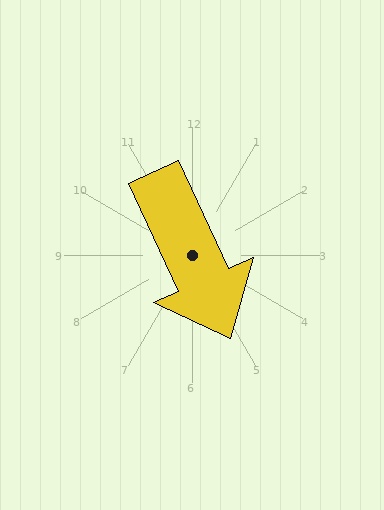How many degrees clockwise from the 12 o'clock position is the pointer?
Approximately 155 degrees.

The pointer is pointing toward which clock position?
Roughly 5 o'clock.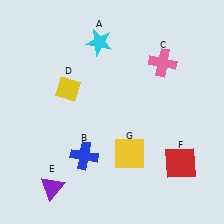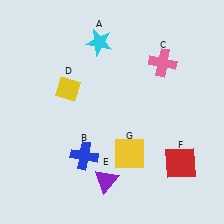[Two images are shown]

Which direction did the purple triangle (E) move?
The purple triangle (E) moved right.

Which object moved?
The purple triangle (E) moved right.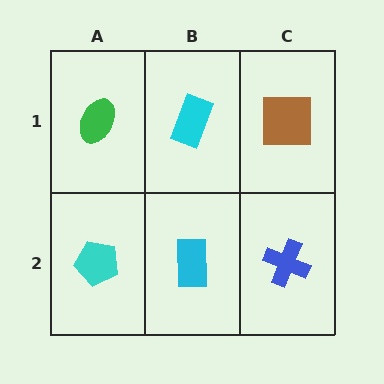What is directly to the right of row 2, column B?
A blue cross.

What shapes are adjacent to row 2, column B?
A cyan rectangle (row 1, column B), a cyan pentagon (row 2, column A), a blue cross (row 2, column C).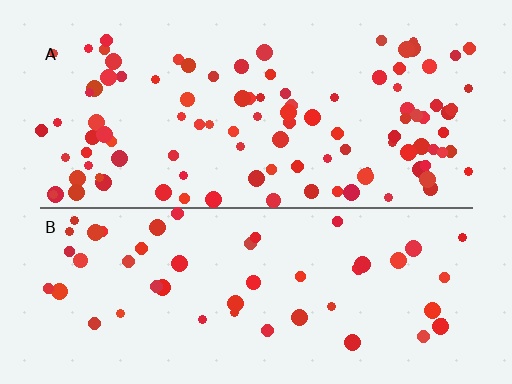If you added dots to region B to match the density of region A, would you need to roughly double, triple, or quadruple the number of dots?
Approximately double.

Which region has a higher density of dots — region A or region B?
A (the top).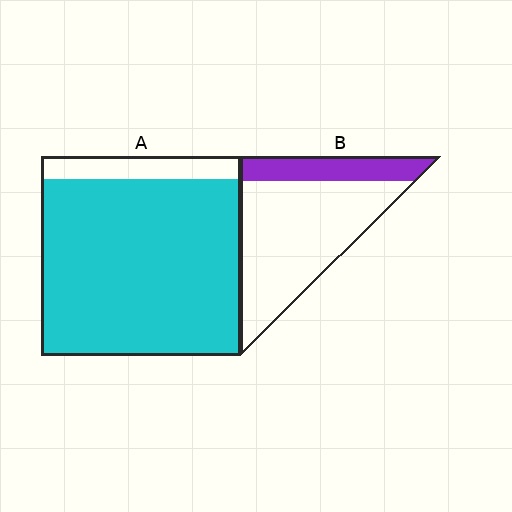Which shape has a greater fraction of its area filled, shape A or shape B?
Shape A.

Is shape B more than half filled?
No.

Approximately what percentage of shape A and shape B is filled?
A is approximately 90% and B is approximately 25%.